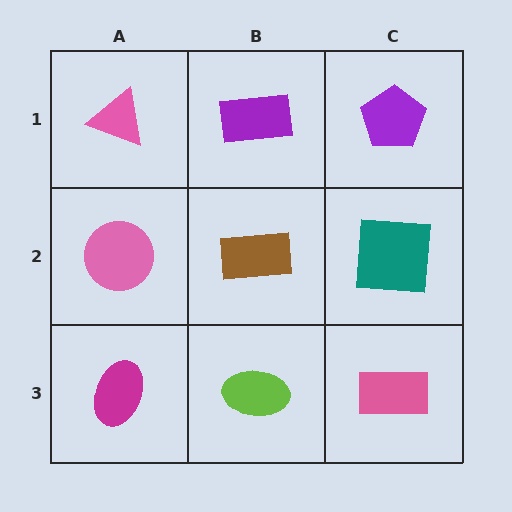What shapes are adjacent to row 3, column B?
A brown rectangle (row 2, column B), a magenta ellipse (row 3, column A), a pink rectangle (row 3, column C).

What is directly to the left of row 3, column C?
A lime ellipse.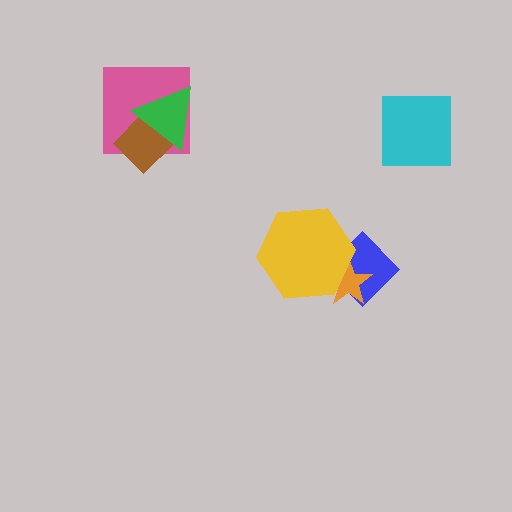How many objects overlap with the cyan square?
0 objects overlap with the cyan square.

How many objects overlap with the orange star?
2 objects overlap with the orange star.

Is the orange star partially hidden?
Yes, it is partially covered by another shape.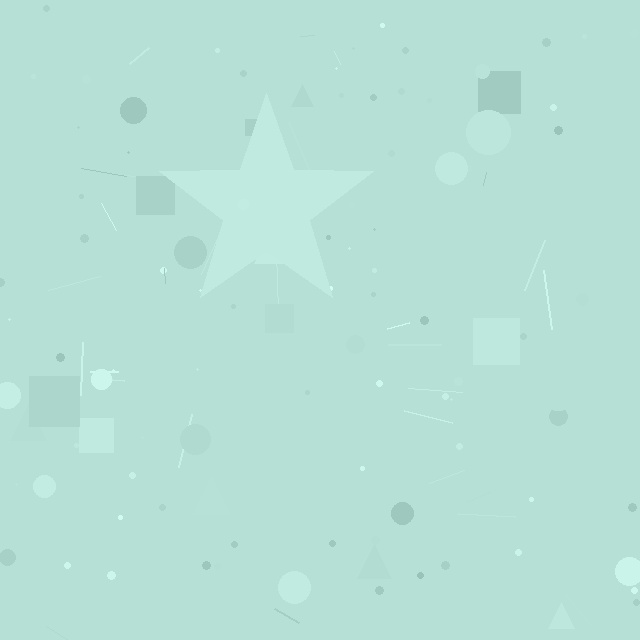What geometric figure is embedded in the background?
A star is embedded in the background.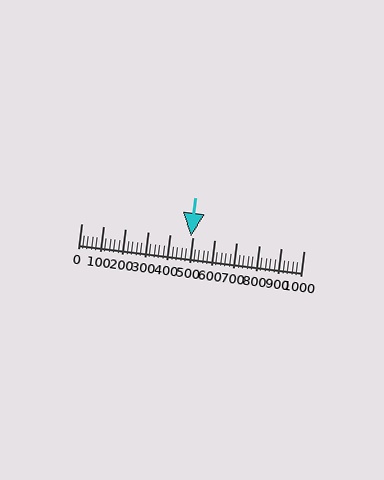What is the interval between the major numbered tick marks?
The major tick marks are spaced 100 units apart.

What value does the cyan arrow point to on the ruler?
The cyan arrow points to approximately 493.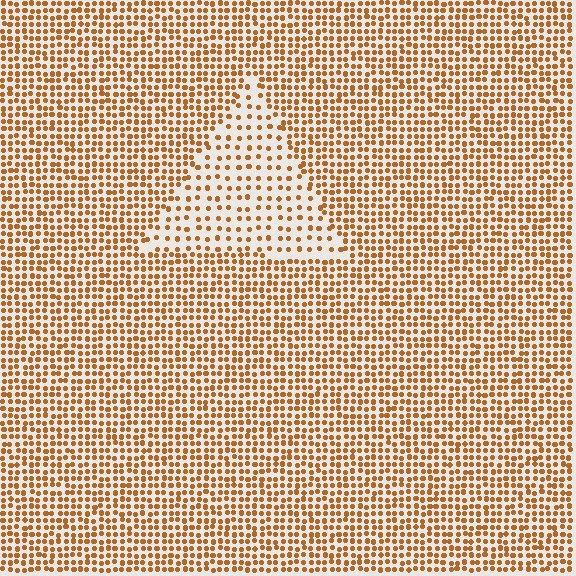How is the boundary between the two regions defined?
The boundary is defined by a change in element density (approximately 2.1x ratio). All elements are the same color, size, and shape.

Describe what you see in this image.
The image contains small brown elements arranged at two different densities. A triangle-shaped region is visible where the elements are less densely packed than the surrounding area.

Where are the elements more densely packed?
The elements are more densely packed outside the triangle boundary.